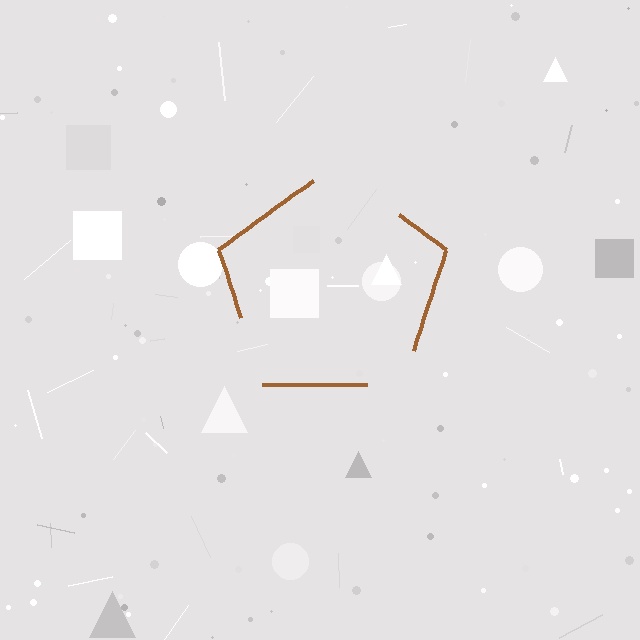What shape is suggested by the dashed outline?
The dashed outline suggests a pentagon.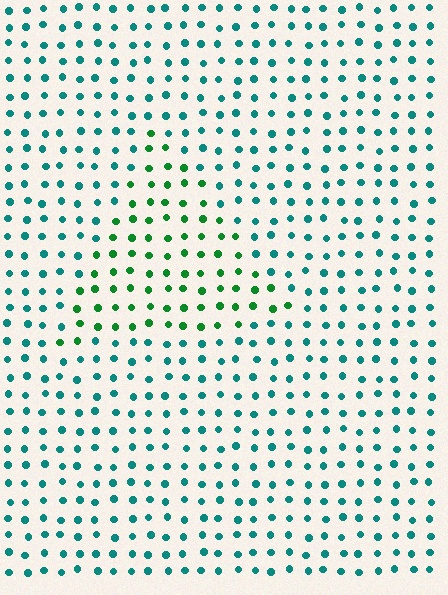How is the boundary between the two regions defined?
The boundary is defined purely by a slight shift in hue (about 42 degrees). Spacing, size, and orientation are identical on both sides.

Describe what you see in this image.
The image is filled with small teal elements in a uniform arrangement. A triangle-shaped region is visible where the elements are tinted to a slightly different hue, forming a subtle color boundary.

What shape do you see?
I see a triangle.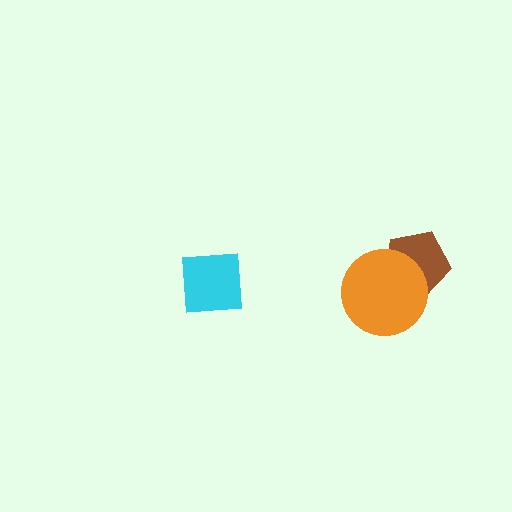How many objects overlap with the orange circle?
1 object overlaps with the orange circle.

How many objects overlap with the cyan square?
0 objects overlap with the cyan square.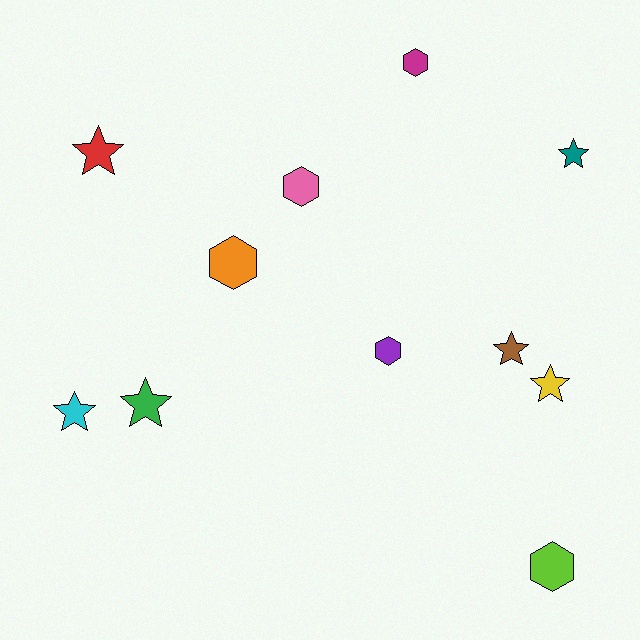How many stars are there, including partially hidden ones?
There are 6 stars.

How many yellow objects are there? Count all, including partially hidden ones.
There is 1 yellow object.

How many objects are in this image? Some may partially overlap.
There are 11 objects.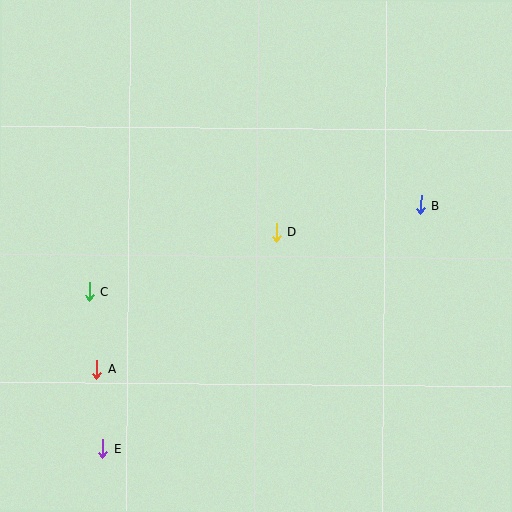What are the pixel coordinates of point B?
Point B is at (421, 205).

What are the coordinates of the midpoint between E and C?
The midpoint between E and C is at (96, 370).